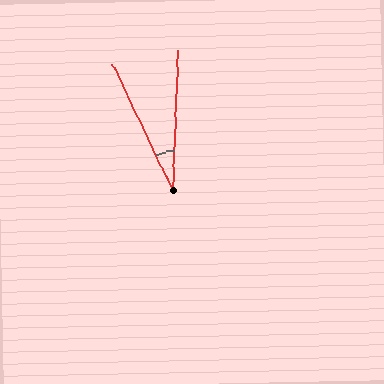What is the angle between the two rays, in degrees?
Approximately 28 degrees.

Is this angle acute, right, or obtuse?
It is acute.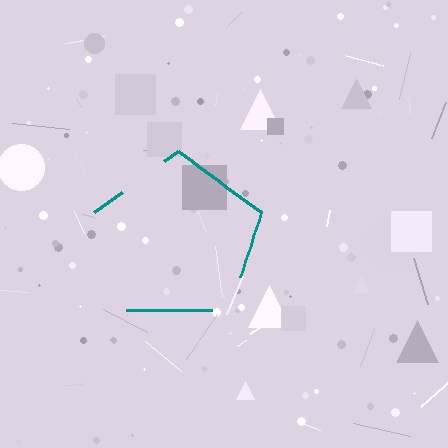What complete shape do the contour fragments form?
The contour fragments form a pentagon.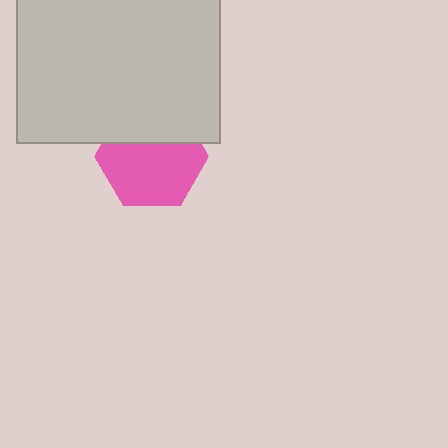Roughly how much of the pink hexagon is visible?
Most of it is visible (roughly 65%).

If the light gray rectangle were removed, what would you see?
You would see the complete pink hexagon.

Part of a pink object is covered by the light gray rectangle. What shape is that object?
It is a hexagon.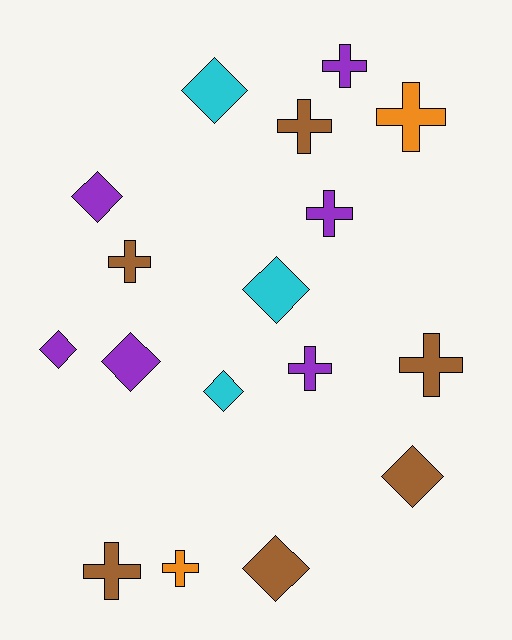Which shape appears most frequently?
Cross, with 9 objects.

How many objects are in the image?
There are 17 objects.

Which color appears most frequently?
Purple, with 6 objects.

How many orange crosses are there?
There are 2 orange crosses.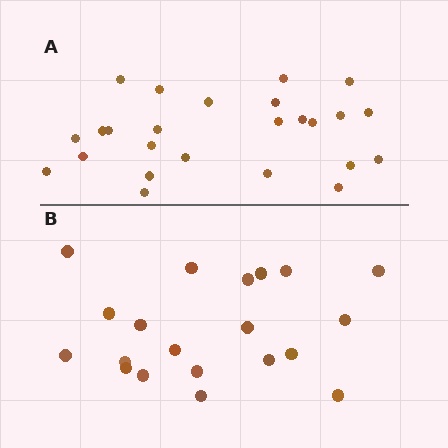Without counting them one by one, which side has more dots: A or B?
Region A (the top region) has more dots.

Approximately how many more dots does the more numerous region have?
Region A has about 5 more dots than region B.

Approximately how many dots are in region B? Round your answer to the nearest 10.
About 20 dots.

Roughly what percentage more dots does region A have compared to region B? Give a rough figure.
About 25% more.